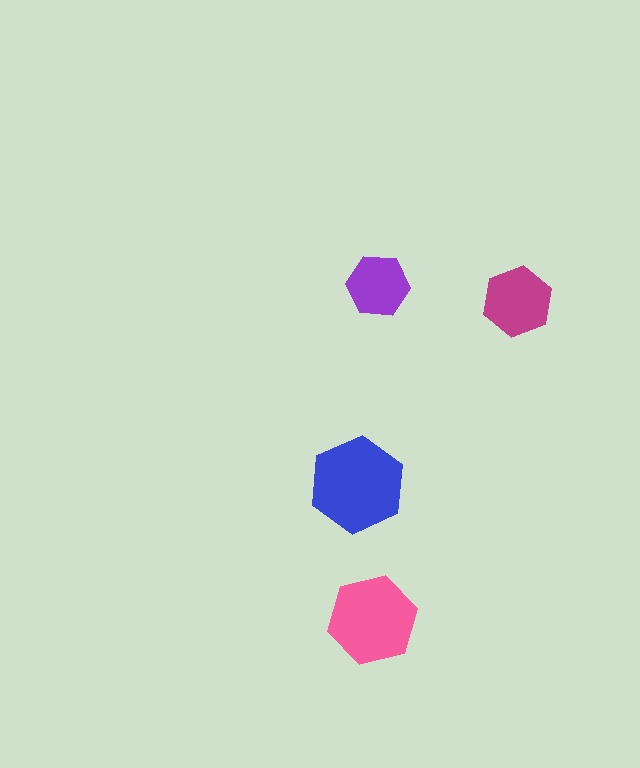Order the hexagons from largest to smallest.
the blue one, the pink one, the magenta one, the purple one.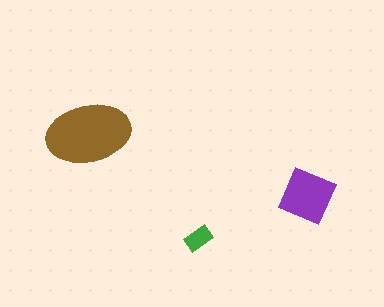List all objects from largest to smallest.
The brown ellipse, the purple diamond, the green rectangle.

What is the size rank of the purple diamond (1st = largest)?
2nd.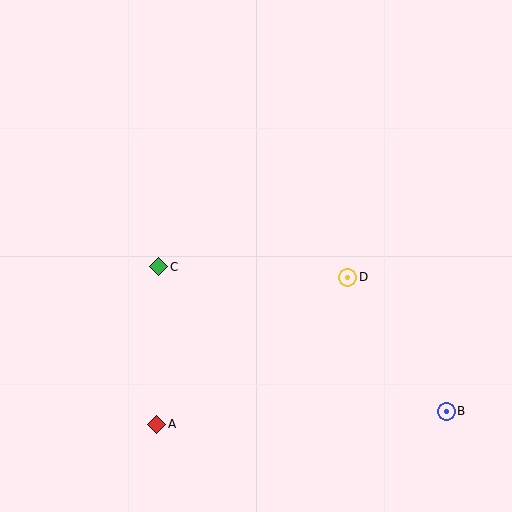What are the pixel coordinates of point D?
Point D is at (348, 277).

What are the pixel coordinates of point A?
Point A is at (157, 424).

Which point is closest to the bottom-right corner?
Point B is closest to the bottom-right corner.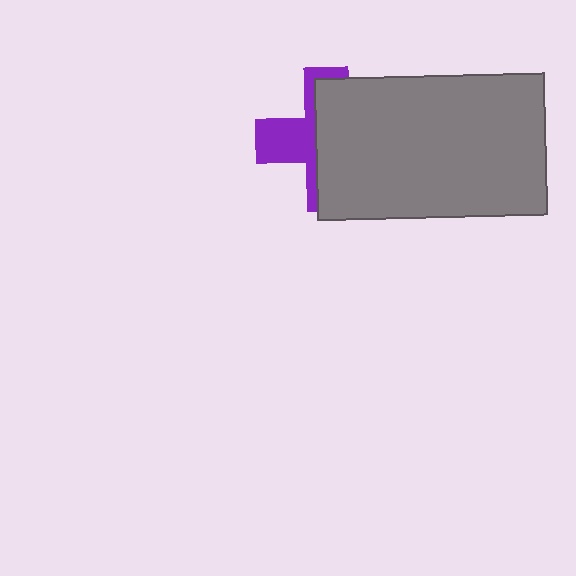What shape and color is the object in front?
The object in front is a gray rectangle.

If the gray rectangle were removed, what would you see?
You would see the complete purple cross.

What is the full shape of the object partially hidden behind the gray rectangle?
The partially hidden object is a purple cross.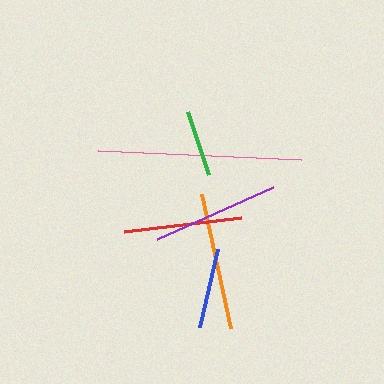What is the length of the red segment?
The red segment is approximately 118 pixels long.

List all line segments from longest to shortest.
From longest to shortest: pink, orange, purple, red, blue, green.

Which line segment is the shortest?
The green line is the shortest at approximately 67 pixels.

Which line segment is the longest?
The pink line is the longest at approximately 204 pixels.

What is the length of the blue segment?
The blue segment is approximately 80 pixels long.